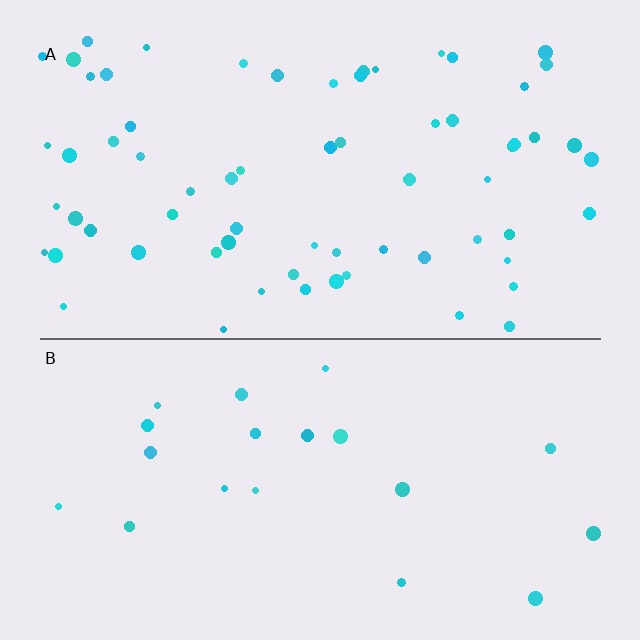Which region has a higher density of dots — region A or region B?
A (the top).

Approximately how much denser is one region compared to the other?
Approximately 3.3× — region A over region B.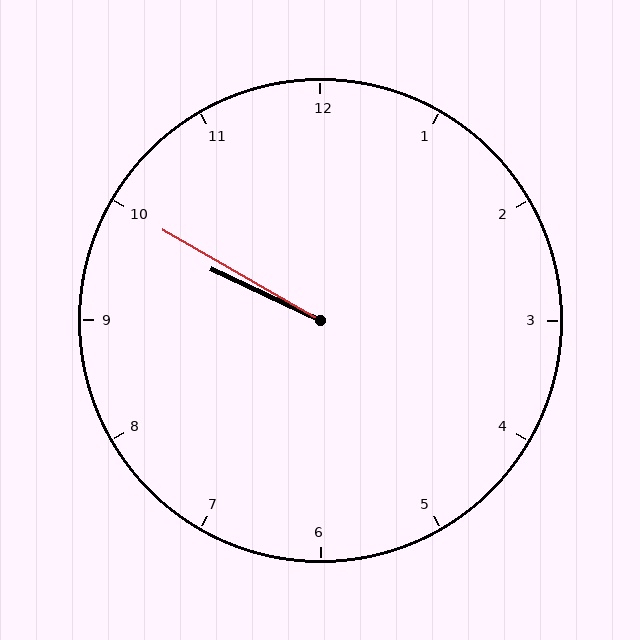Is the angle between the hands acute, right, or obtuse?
It is acute.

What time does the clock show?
9:50.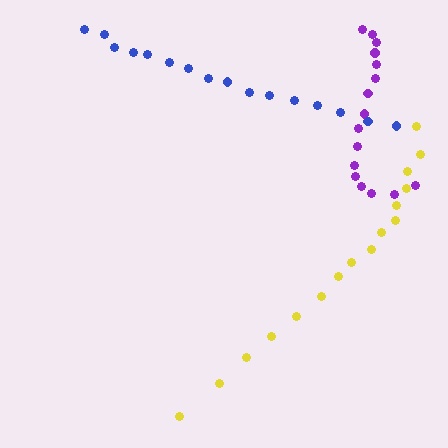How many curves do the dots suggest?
There are 3 distinct paths.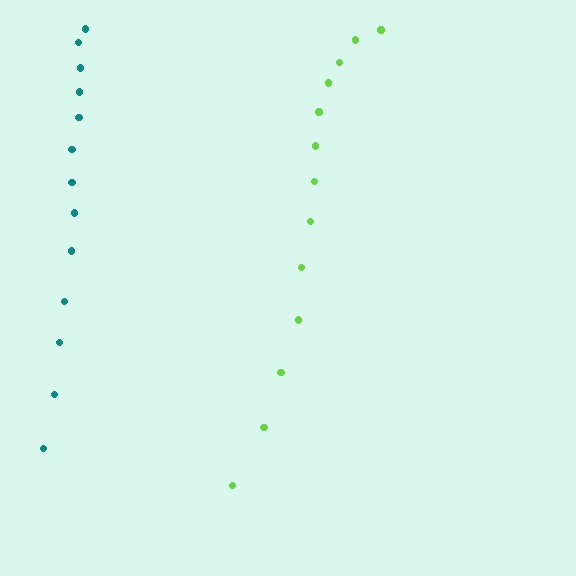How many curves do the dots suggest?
There are 2 distinct paths.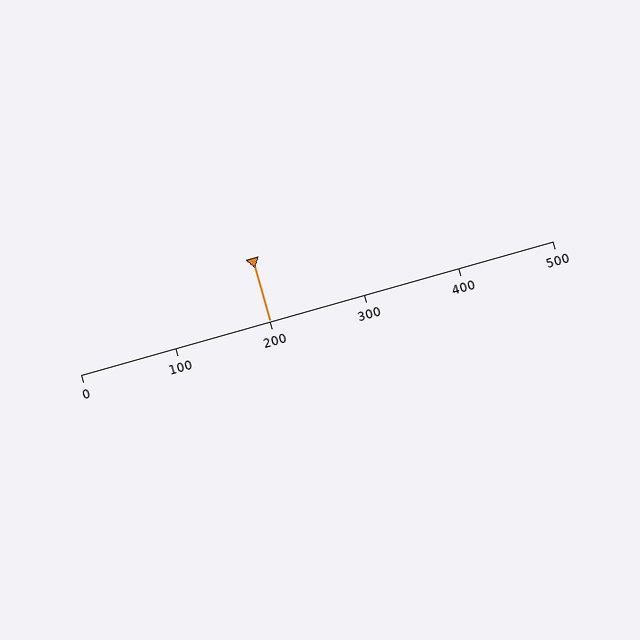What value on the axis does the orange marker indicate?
The marker indicates approximately 200.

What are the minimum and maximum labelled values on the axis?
The axis runs from 0 to 500.